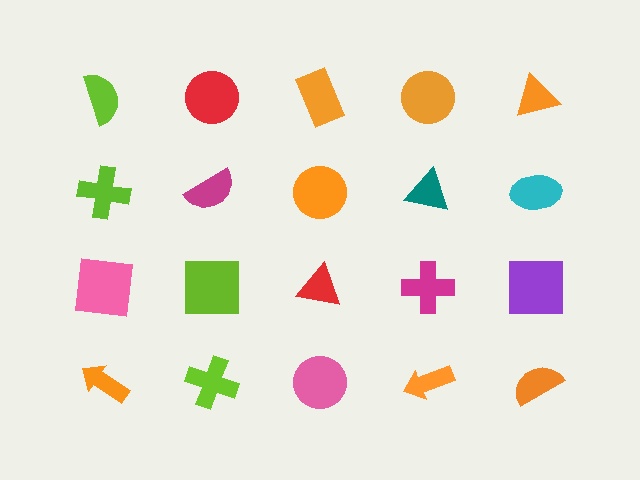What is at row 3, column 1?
A pink square.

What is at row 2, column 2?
A magenta semicircle.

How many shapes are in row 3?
5 shapes.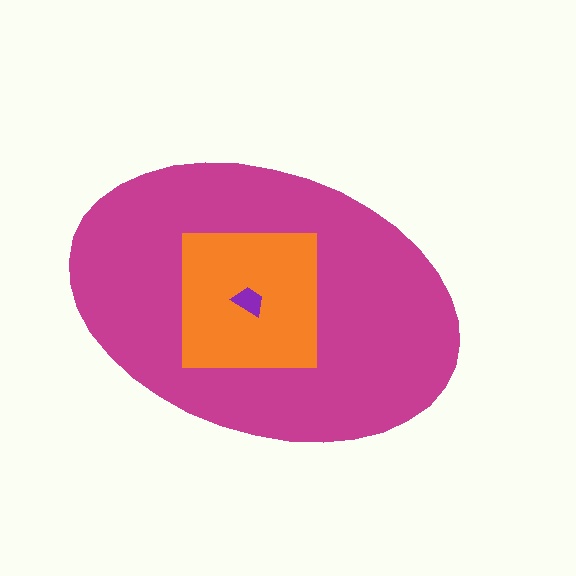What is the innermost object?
The purple trapezoid.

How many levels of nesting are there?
3.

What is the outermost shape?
The magenta ellipse.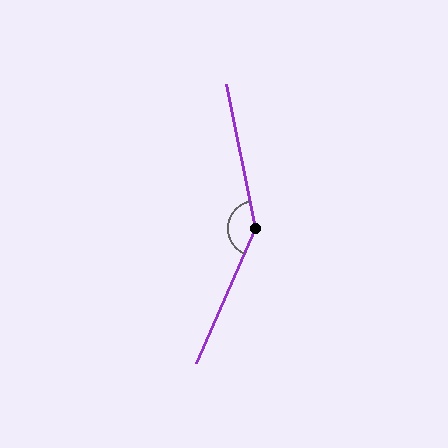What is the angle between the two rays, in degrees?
Approximately 145 degrees.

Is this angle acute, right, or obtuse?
It is obtuse.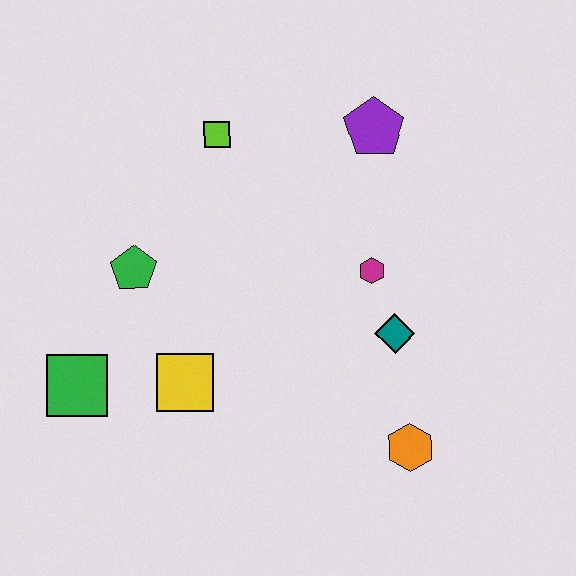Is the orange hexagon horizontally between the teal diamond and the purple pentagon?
No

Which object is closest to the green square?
The yellow square is closest to the green square.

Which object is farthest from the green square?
The purple pentagon is farthest from the green square.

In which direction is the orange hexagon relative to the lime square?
The orange hexagon is below the lime square.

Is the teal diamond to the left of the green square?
No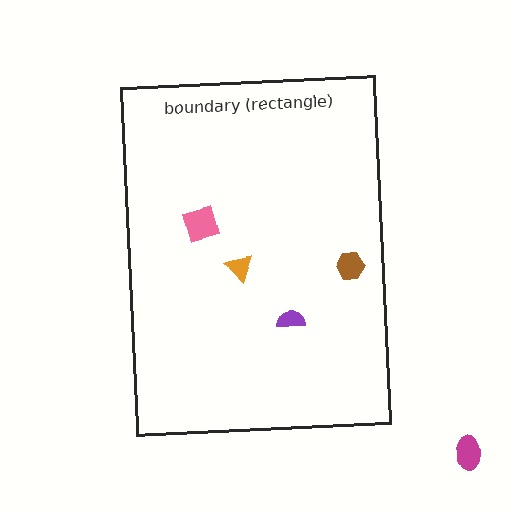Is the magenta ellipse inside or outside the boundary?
Outside.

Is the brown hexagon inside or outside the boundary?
Inside.